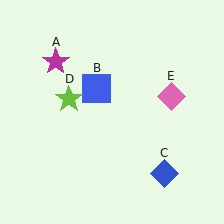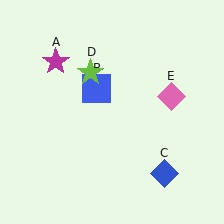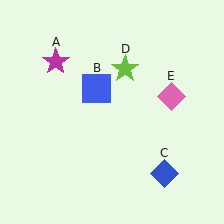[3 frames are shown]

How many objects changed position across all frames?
1 object changed position: lime star (object D).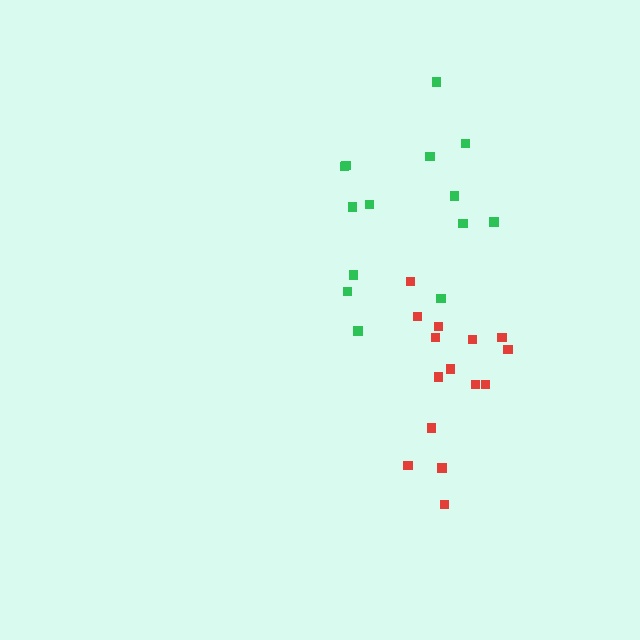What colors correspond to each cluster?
The clusters are colored: green, red.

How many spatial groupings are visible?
There are 2 spatial groupings.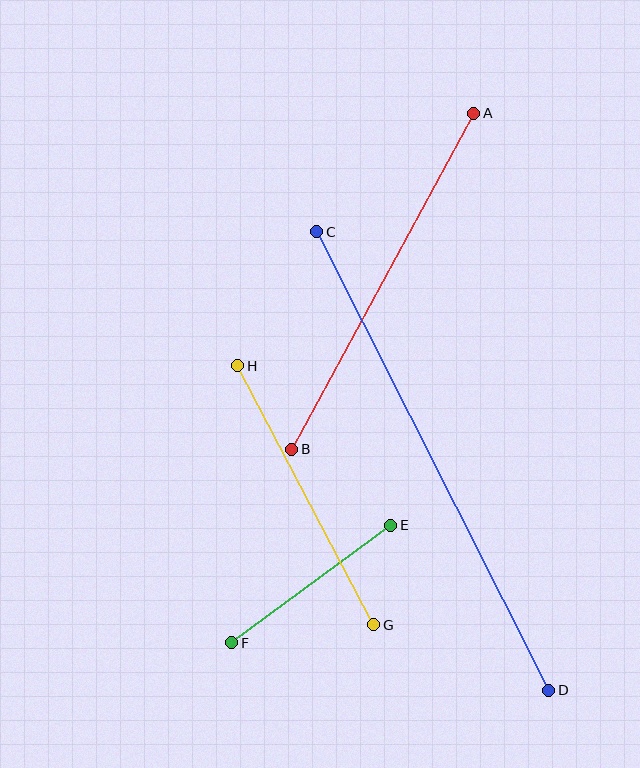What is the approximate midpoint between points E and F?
The midpoint is at approximately (311, 584) pixels.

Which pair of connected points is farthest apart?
Points C and D are farthest apart.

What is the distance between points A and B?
The distance is approximately 382 pixels.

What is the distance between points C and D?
The distance is approximately 514 pixels.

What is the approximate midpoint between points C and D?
The midpoint is at approximately (433, 461) pixels.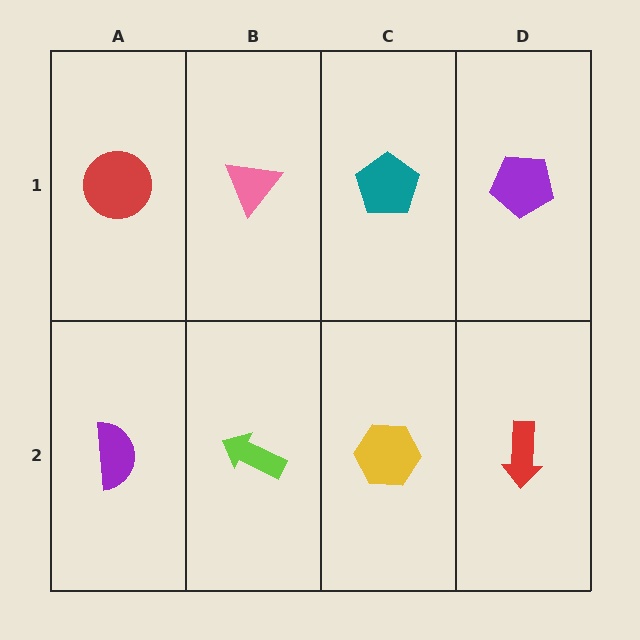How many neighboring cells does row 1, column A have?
2.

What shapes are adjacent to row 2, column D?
A purple pentagon (row 1, column D), a yellow hexagon (row 2, column C).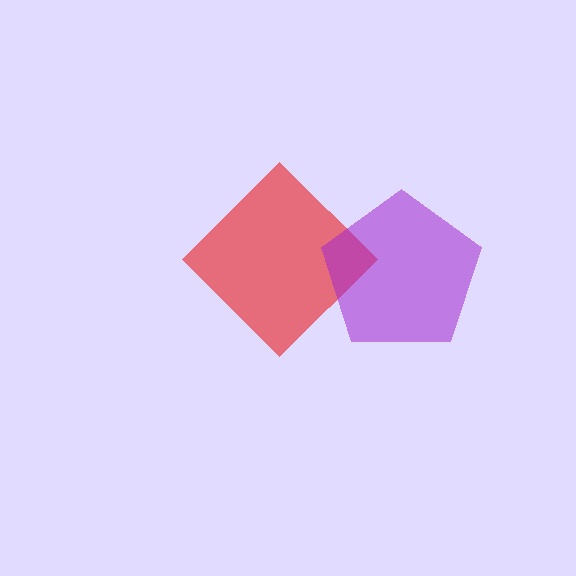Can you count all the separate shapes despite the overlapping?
Yes, there are 2 separate shapes.